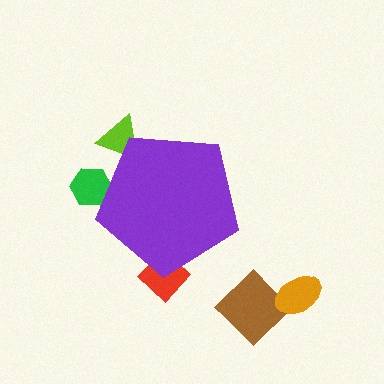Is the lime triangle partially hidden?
Yes, the lime triangle is partially hidden behind the purple pentagon.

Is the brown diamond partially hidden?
No, the brown diamond is fully visible.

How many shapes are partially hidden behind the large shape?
3 shapes are partially hidden.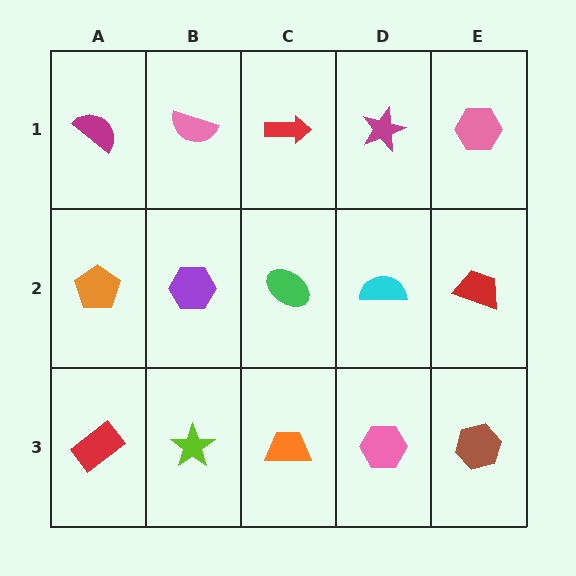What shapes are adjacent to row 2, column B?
A pink semicircle (row 1, column B), a lime star (row 3, column B), an orange pentagon (row 2, column A), a green ellipse (row 2, column C).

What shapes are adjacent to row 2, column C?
A red arrow (row 1, column C), an orange trapezoid (row 3, column C), a purple hexagon (row 2, column B), a cyan semicircle (row 2, column D).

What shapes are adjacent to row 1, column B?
A purple hexagon (row 2, column B), a magenta semicircle (row 1, column A), a red arrow (row 1, column C).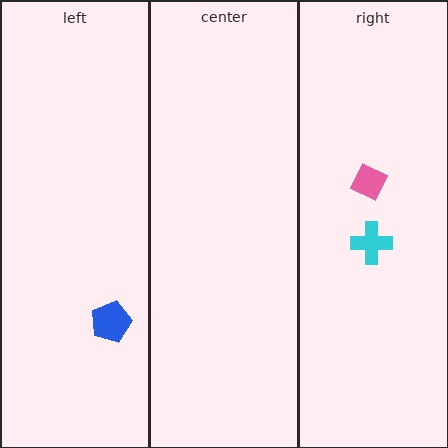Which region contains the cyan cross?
The right region.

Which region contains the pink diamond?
The right region.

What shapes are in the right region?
The pink diamond, the cyan cross.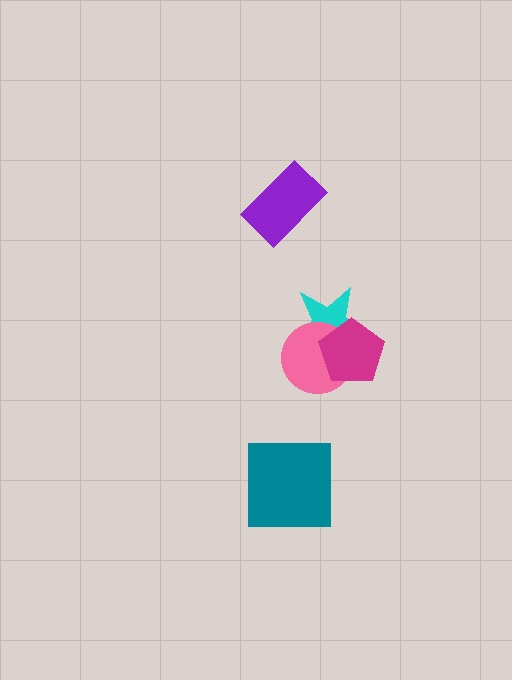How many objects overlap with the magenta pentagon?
2 objects overlap with the magenta pentagon.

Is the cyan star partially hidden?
Yes, it is partially covered by another shape.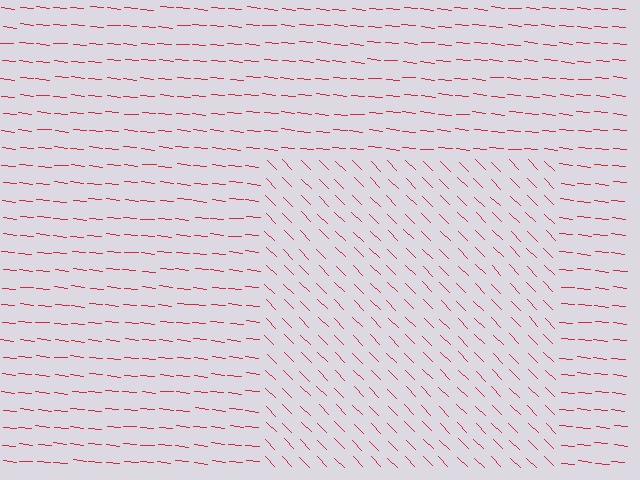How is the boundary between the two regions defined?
The boundary is defined purely by a change in line orientation (approximately 39 degrees difference). All lines are the same color and thickness.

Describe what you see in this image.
The image is filled with small red line segments. A rectangle region in the image has lines oriented differently from the surrounding lines, creating a visible texture boundary.